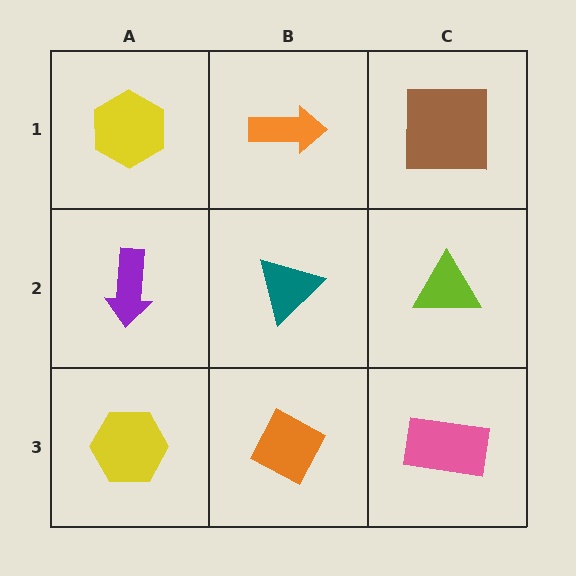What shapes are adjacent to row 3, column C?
A lime triangle (row 2, column C), an orange diamond (row 3, column B).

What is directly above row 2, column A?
A yellow hexagon.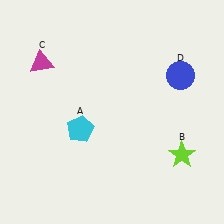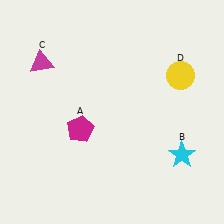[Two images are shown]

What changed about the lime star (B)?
In Image 1, B is lime. In Image 2, it changed to cyan.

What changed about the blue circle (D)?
In Image 1, D is blue. In Image 2, it changed to yellow.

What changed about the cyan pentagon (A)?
In Image 1, A is cyan. In Image 2, it changed to magenta.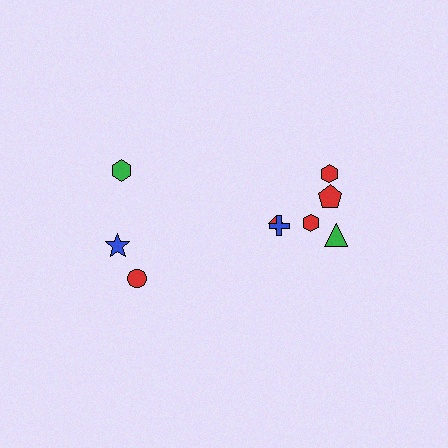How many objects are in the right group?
There are 6 objects.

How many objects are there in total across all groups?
There are 9 objects.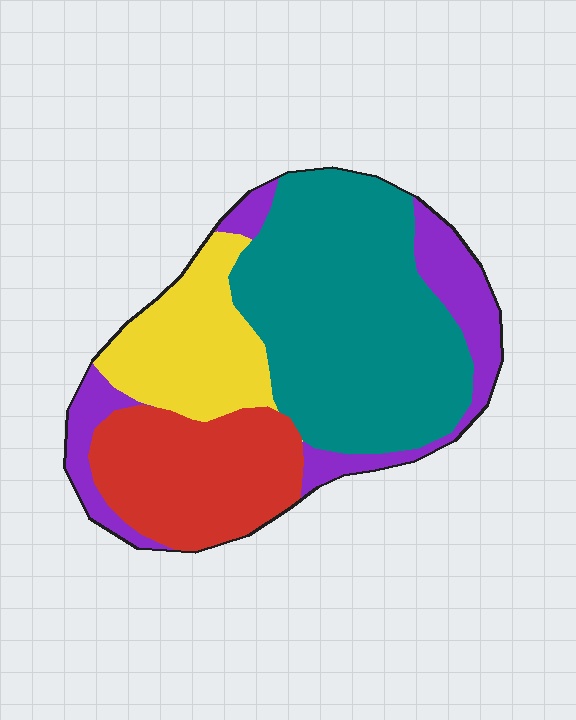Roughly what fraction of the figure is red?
Red covers around 20% of the figure.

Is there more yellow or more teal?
Teal.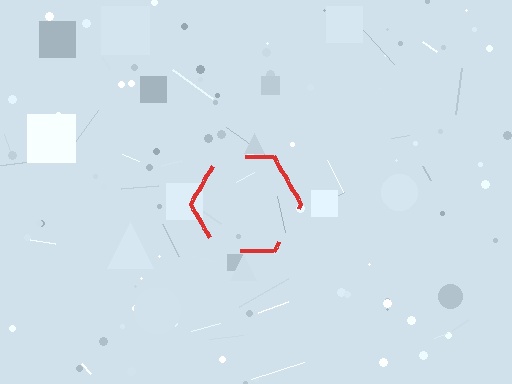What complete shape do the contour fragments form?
The contour fragments form a hexagon.